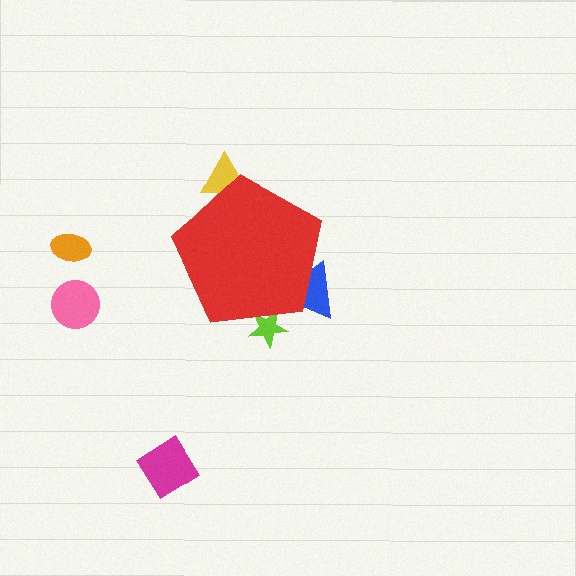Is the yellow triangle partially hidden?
Yes, the yellow triangle is partially hidden behind the red pentagon.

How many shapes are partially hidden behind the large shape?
3 shapes are partially hidden.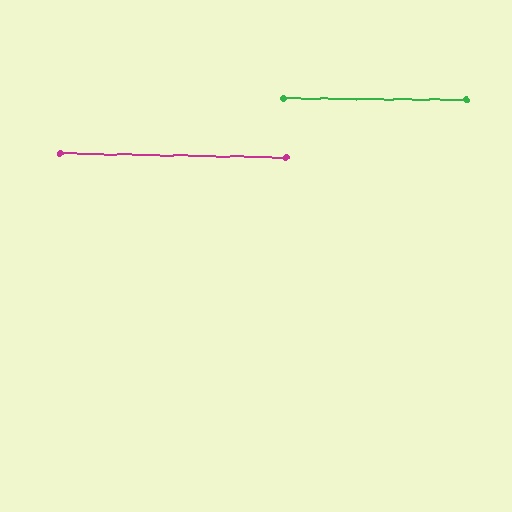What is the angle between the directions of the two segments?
Approximately 0 degrees.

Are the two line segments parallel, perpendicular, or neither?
Parallel — their directions differ by only 0.3°.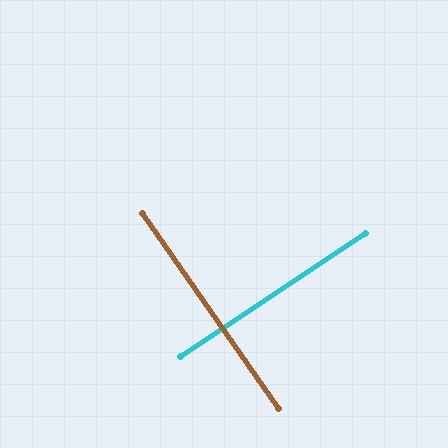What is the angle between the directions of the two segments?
Approximately 88 degrees.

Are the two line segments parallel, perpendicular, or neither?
Perpendicular — they meet at approximately 88°.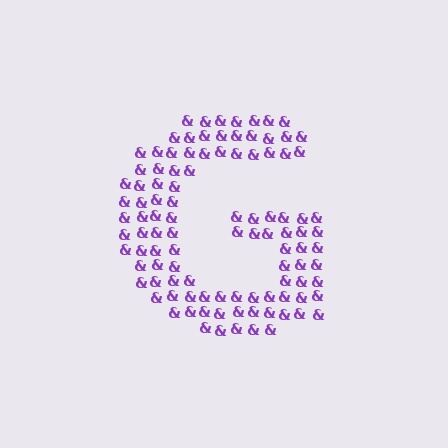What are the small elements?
The small elements are ampersands.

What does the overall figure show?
The overall figure shows the letter G.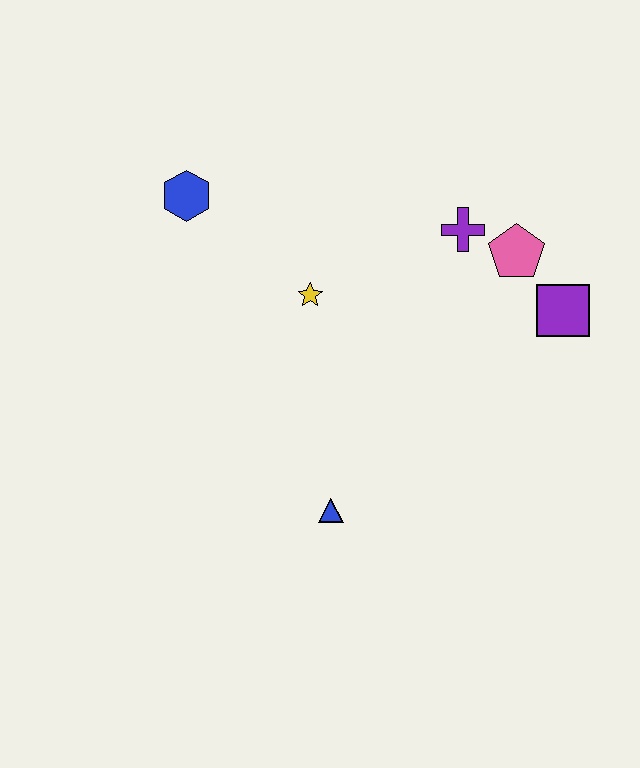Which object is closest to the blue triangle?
The yellow star is closest to the blue triangle.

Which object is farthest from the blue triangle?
The blue hexagon is farthest from the blue triangle.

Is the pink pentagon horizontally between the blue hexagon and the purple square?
Yes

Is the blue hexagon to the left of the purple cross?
Yes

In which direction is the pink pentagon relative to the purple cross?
The pink pentagon is to the right of the purple cross.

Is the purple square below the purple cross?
Yes